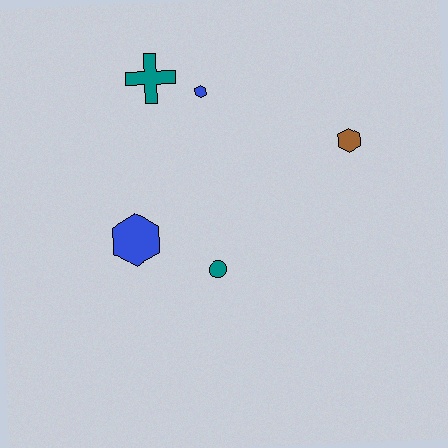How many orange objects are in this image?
There are no orange objects.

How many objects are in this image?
There are 5 objects.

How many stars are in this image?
There are no stars.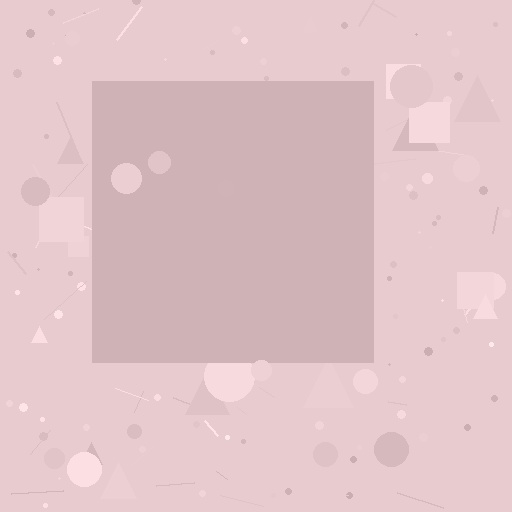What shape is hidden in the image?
A square is hidden in the image.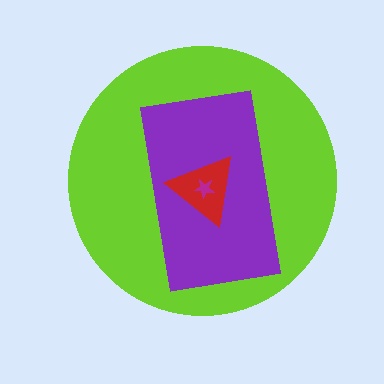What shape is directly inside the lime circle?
The purple rectangle.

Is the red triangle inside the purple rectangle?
Yes.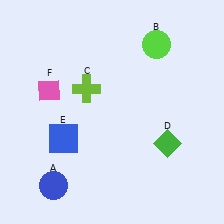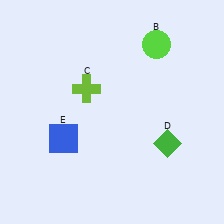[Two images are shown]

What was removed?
The pink diamond (F), the blue circle (A) were removed in Image 2.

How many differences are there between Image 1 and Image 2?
There are 2 differences between the two images.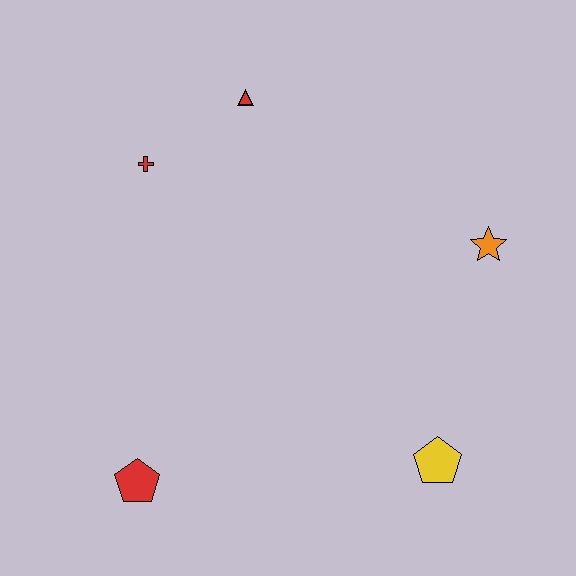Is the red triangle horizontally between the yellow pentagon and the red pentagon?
Yes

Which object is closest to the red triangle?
The red cross is closest to the red triangle.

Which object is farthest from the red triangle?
The yellow pentagon is farthest from the red triangle.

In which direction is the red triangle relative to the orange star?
The red triangle is to the left of the orange star.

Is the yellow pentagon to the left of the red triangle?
No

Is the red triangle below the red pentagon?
No